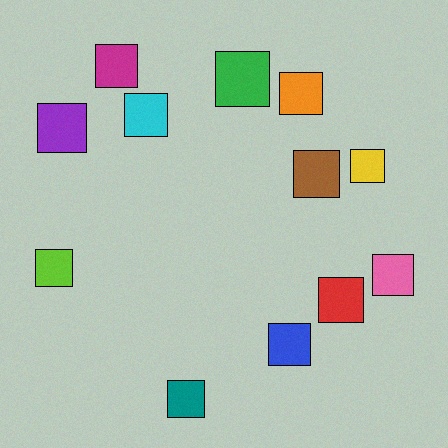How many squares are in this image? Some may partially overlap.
There are 12 squares.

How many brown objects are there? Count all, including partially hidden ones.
There is 1 brown object.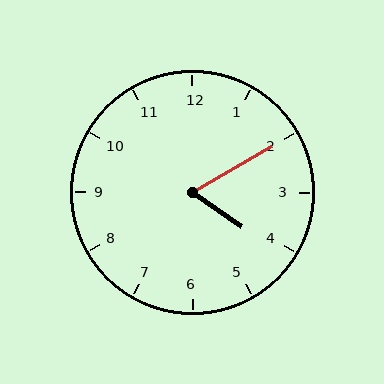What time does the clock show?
4:10.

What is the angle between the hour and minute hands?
Approximately 65 degrees.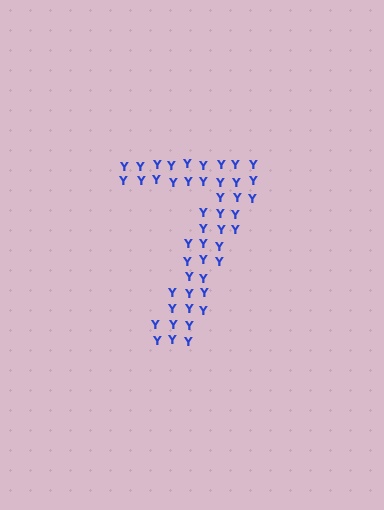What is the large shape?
The large shape is the digit 7.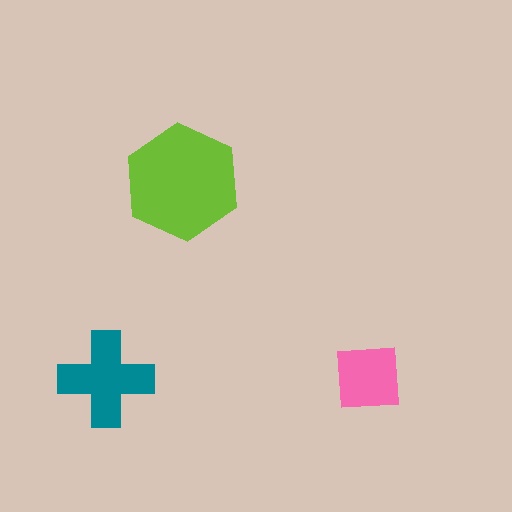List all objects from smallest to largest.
The pink square, the teal cross, the lime hexagon.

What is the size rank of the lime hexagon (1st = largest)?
1st.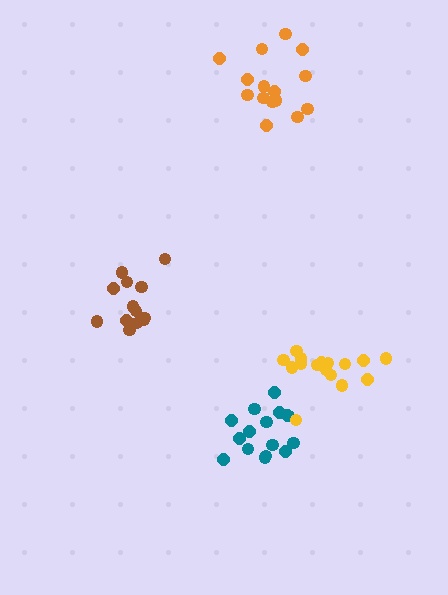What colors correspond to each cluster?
The clusters are colored: orange, teal, yellow, brown.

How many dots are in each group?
Group 1: 15 dots, Group 2: 16 dots, Group 3: 16 dots, Group 4: 13 dots (60 total).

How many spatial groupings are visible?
There are 4 spatial groupings.